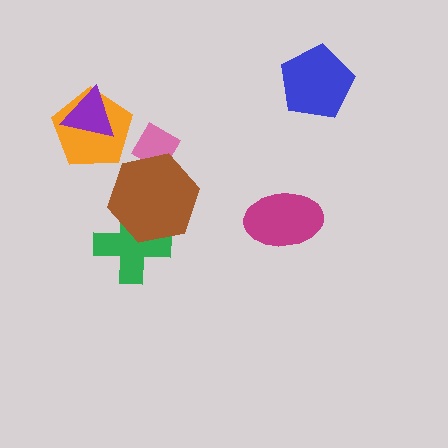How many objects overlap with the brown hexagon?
2 objects overlap with the brown hexagon.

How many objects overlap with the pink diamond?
1 object overlaps with the pink diamond.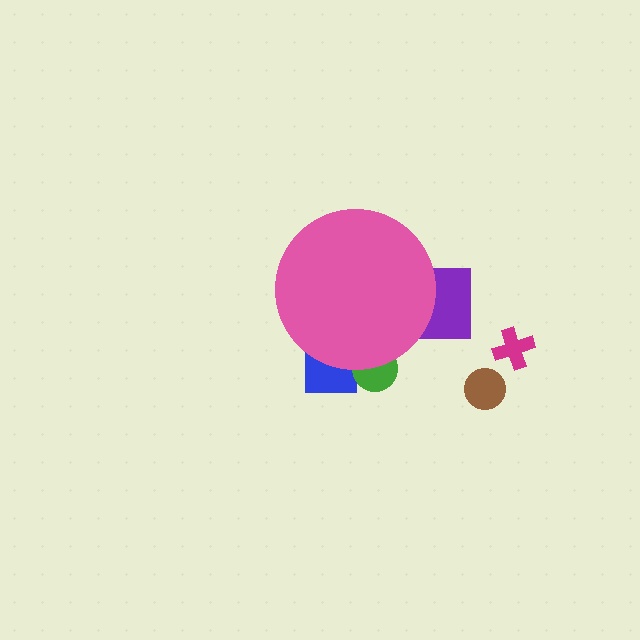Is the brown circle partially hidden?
No, the brown circle is fully visible.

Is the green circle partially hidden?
Yes, the green circle is partially hidden behind the pink circle.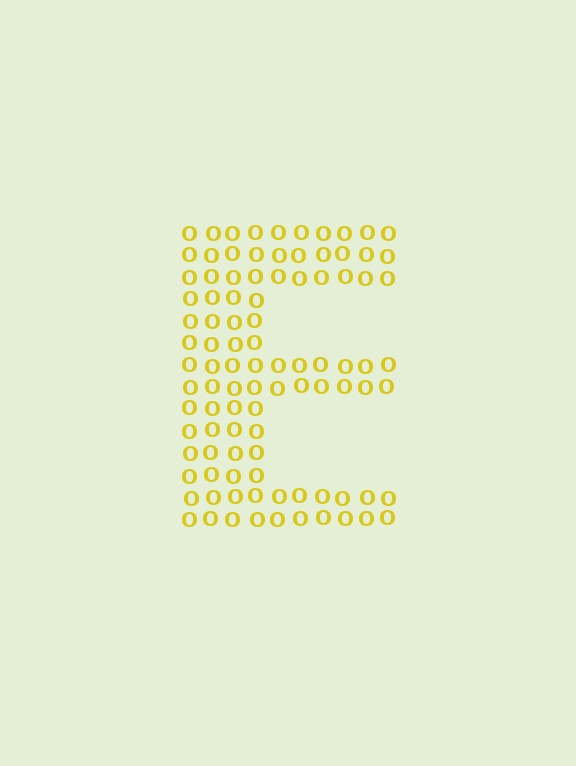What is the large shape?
The large shape is the letter E.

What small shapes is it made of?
It is made of small letter O's.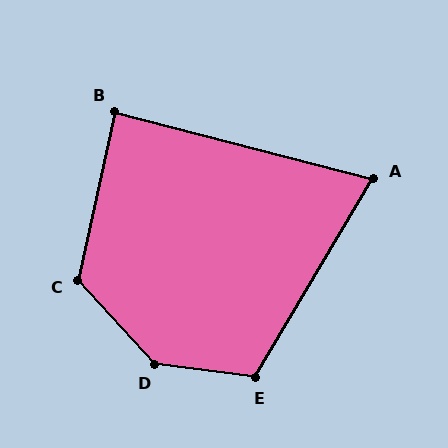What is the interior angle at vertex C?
Approximately 125 degrees (obtuse).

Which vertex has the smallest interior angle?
A, at approximately 74 degrees.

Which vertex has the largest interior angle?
D, at approximately 140 degrees.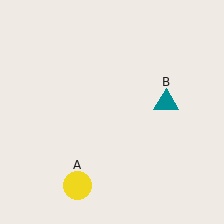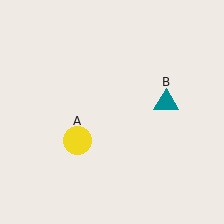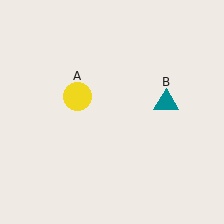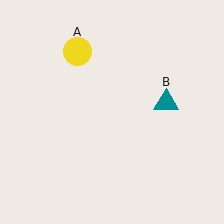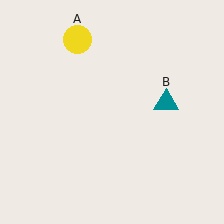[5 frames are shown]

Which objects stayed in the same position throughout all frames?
Teal triangle (object B) remained stationary.